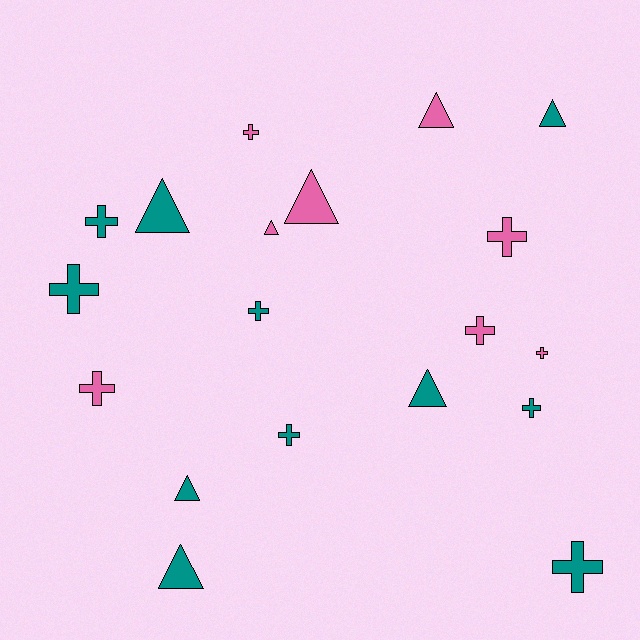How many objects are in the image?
There are 19 objects.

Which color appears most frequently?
Teal, with 11 objects.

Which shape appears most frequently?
Cross, with 11 objects.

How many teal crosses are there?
There are 6 teal crosses.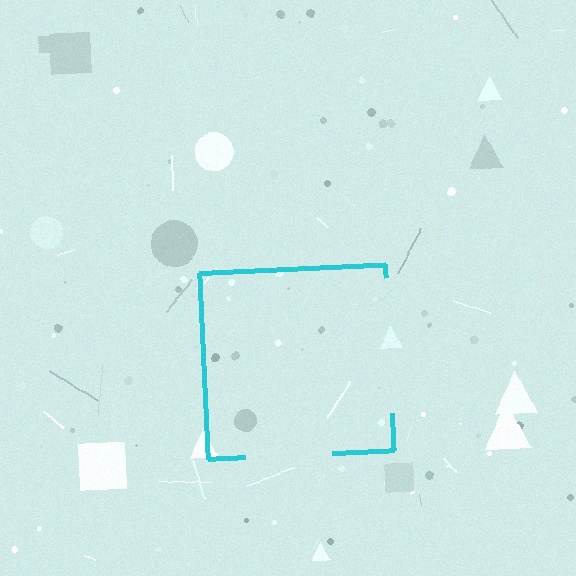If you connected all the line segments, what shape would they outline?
They would outline a square.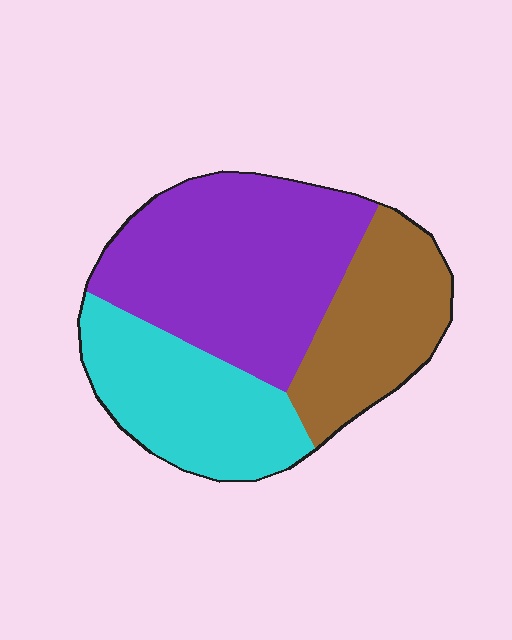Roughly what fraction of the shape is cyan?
Cyan takes up about one quarter (1/4) of the shape.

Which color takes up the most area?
Purple, at roughly 45%.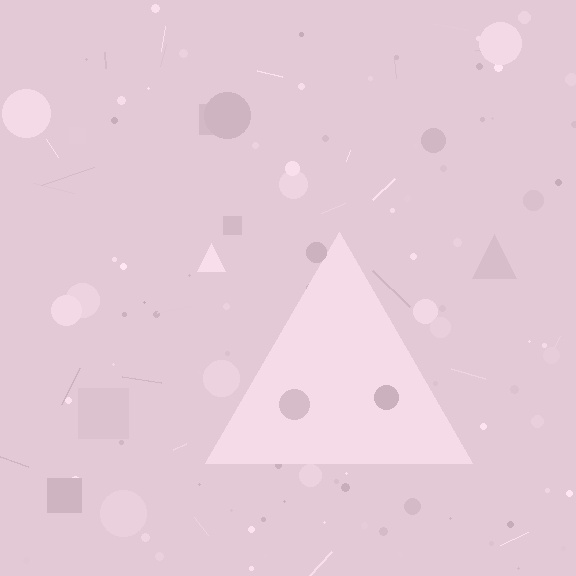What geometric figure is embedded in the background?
A triangle is embedded in the background.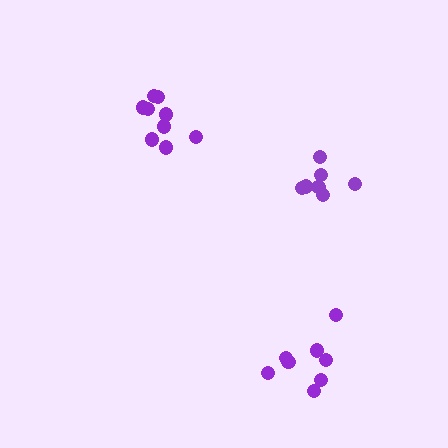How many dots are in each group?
Group 1: 7 dots, Group 2: 9 dots, Group 3: 8 dots (24 total).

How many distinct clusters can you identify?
There are 3 distinct clusters.